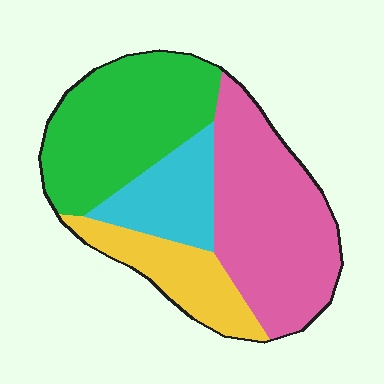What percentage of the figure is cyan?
Cyan takes up less than a sixth of the figure.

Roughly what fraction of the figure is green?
Green covers roughly 35% of the figure.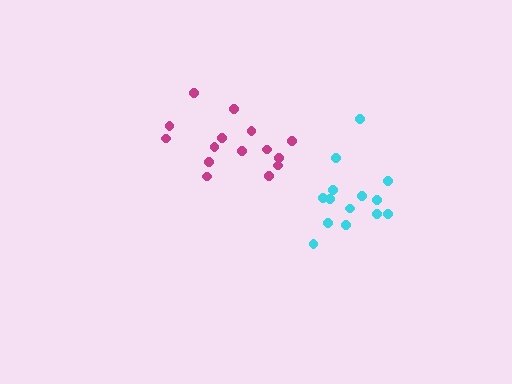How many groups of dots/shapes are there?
There are 2 groups.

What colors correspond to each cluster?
The clusters are colored: cyan, magenta.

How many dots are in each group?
Group 1: 14 dots, Group 2: 15 dots (29 total).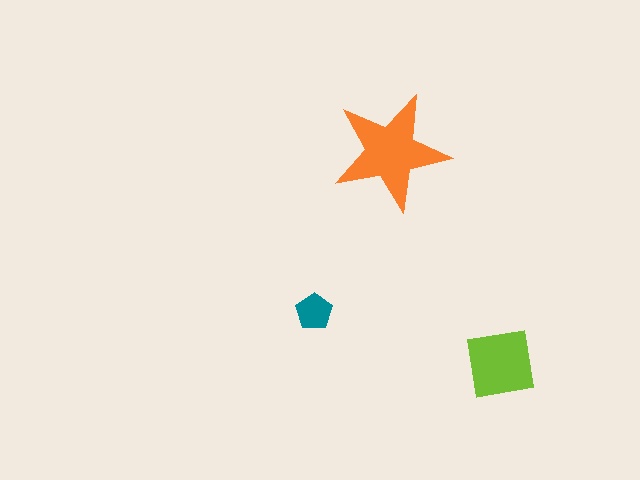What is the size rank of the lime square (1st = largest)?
2nd.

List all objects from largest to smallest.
The orange star, the lime square, the teal pentagon.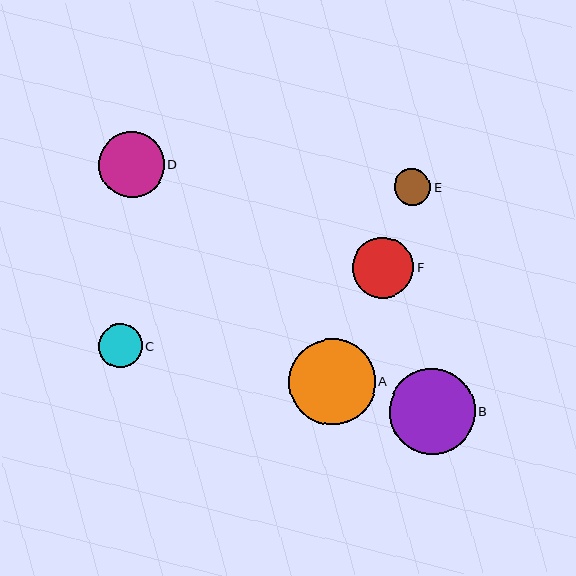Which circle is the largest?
Circle A is the largest with a size of approximately 87 pixels.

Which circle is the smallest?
Circle E is the smallest with a size of approximately 36 pixels.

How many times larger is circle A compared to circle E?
Circle A is approximately 2.4 times the size of circle E.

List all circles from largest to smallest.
From largest to smallest: A, B, D, F, C, E.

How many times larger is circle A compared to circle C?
Circle A is approximately 2.0 times the size of circle C.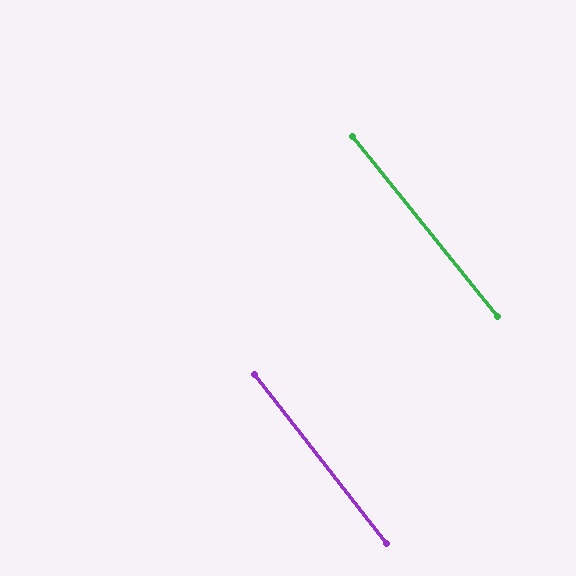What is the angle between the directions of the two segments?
Approximately 1 degree.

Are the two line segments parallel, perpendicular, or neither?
Parallel — their directions differ by only 0.8°.